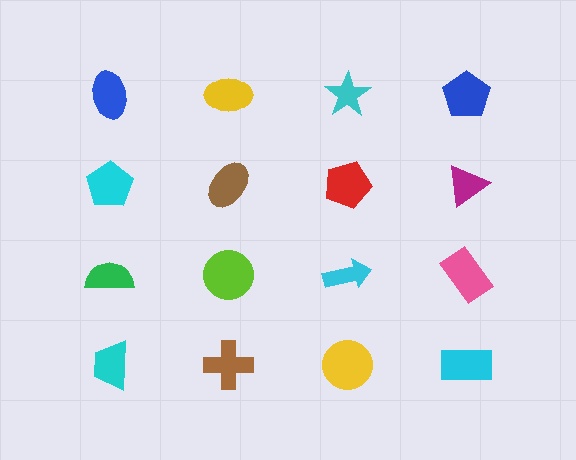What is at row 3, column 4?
A pink rectangle.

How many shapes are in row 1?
4 shapes.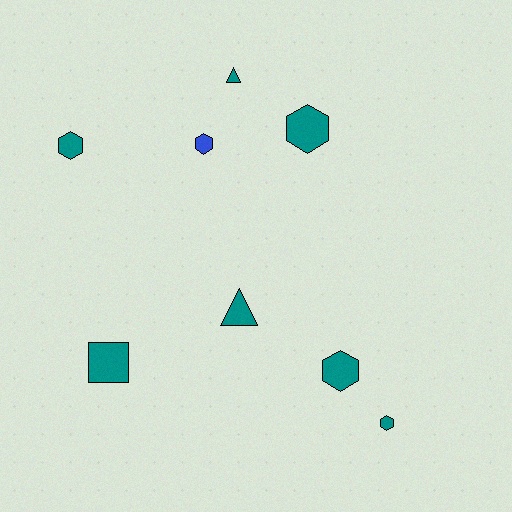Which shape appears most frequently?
Hexagon, with 5 objects.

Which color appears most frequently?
Teal, with 7 objects.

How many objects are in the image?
There are 8 objects.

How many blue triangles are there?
There are no blue triangles.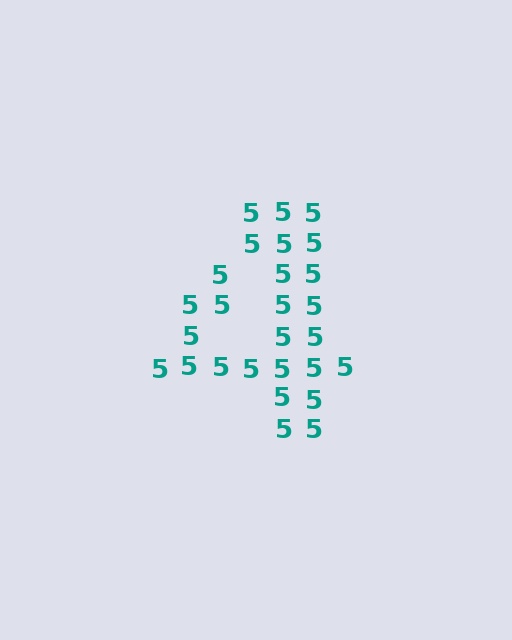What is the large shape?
The large shape is the digit 4.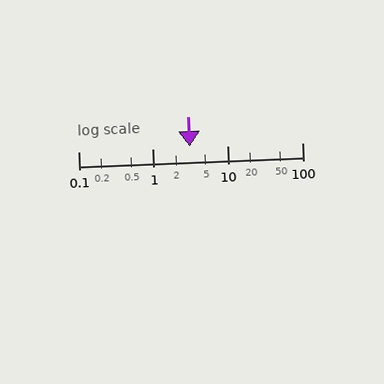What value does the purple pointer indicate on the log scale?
The pointer indicates approximately 3.1.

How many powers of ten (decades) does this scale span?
The scale spans 3 decades, from 0.1 to 100.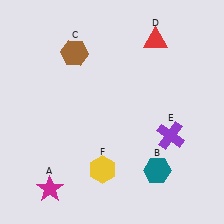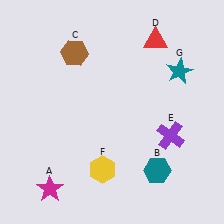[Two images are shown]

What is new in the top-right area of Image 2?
A teal star (G) was added in the top-right area of Image 2.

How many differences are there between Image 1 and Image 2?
There is 1 difference between the two images.